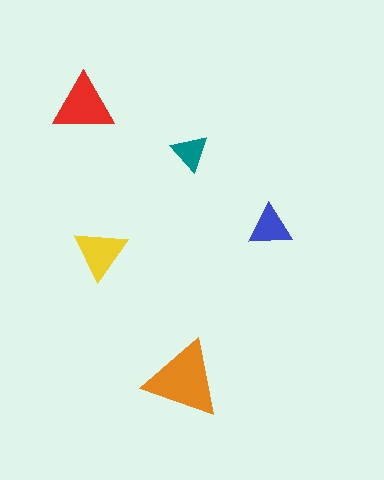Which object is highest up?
The red triangle is topmost.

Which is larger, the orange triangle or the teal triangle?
The orange one.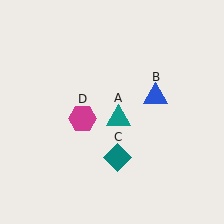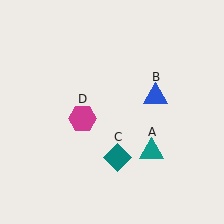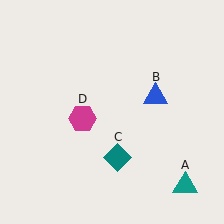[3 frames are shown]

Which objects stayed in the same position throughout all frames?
Blue triangle (object B) and teal diamond (object C) and magenta hexagon (object D) remained stationary.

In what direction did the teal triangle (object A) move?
The teal triangle (object A) moved down and to the right.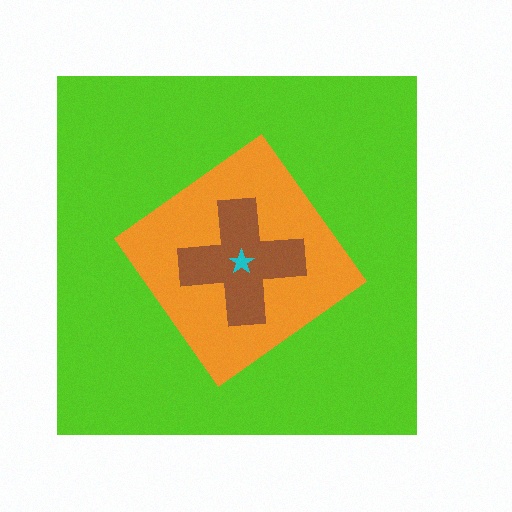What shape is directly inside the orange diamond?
The brown cross.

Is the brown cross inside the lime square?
Yes.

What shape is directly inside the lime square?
The orange diamond.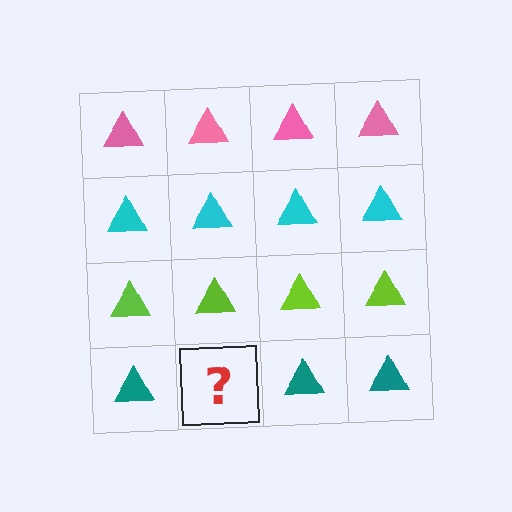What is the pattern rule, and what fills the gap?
The rule is that each row has a consistent color. The gap should be filled with a teal triangle.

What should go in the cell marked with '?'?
The missing cell should contain a teal triangle.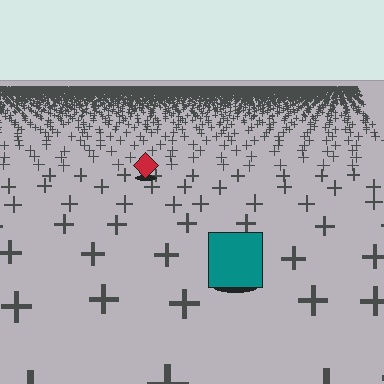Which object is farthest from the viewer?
The red diamond is farthest from the viewer. It appears smaller and the ground texture around it is denser.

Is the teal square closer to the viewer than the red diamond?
Yes. The teal square is closer — you can tell from the texture gradient: the ground texture is coarser near it.